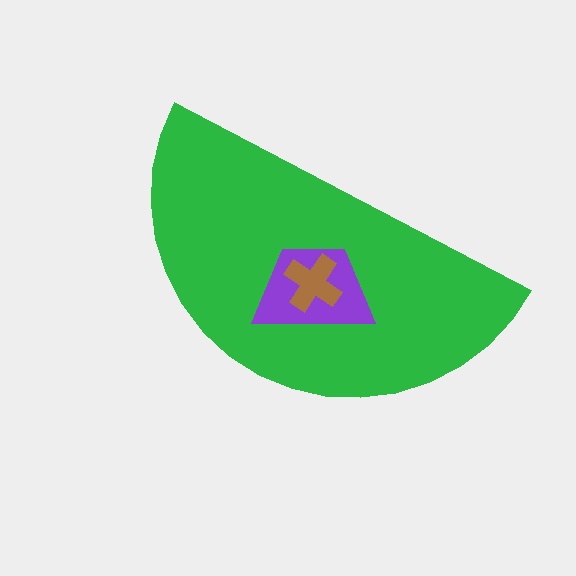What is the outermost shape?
The green semicircle.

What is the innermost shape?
The brown cross.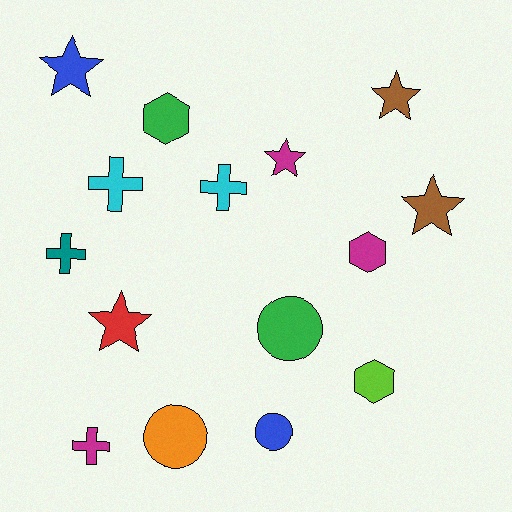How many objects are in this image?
There are 15 objects.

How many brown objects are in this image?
There are 2 brown objects.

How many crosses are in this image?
There are 4 crosses.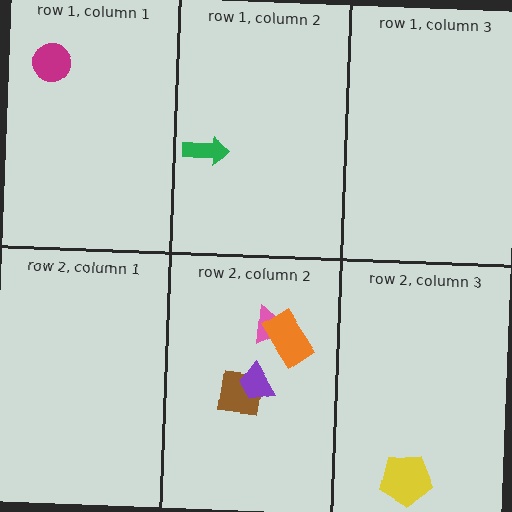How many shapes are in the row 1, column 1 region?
1.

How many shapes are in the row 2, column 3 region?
1.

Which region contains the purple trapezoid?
The row 2, column 2 region.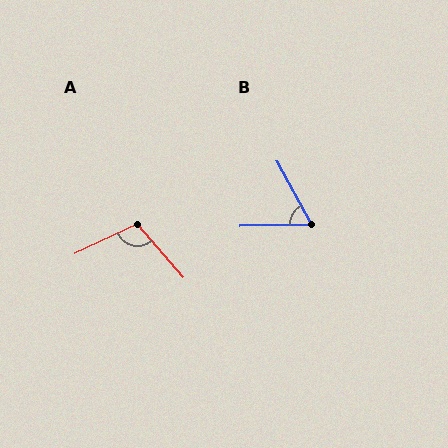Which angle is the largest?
A, at approximately 106 degrees.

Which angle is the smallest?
B, at approximately 63 degrees.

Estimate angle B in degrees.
Approximately 63 degrees.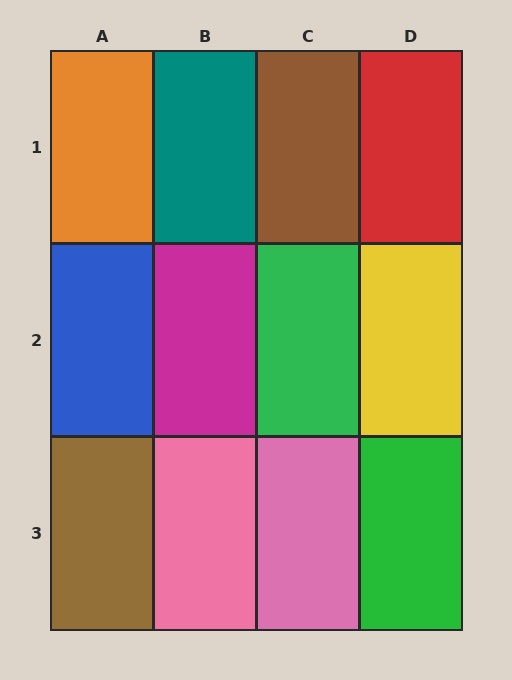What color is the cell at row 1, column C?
Brown.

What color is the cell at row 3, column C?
Pink.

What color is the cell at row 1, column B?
Teal.